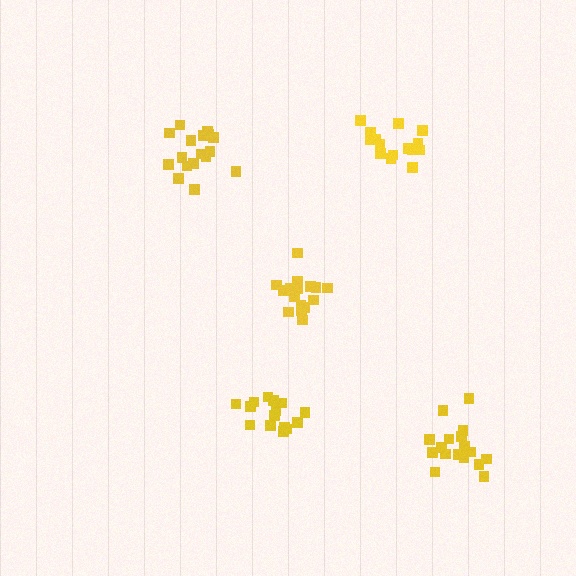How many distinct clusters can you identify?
There are 5 distinct clusters.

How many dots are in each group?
Group 1: 15 dots, Group 2: 16 dots, Group 3: 16 dots, Group 4: 17 dots, Group 5: 17 dots (81 total).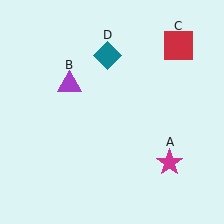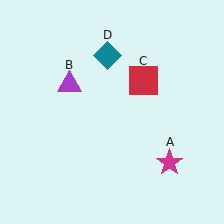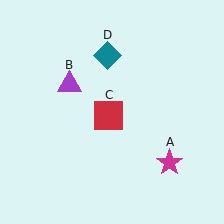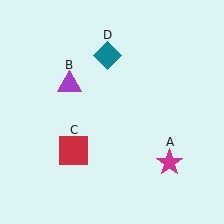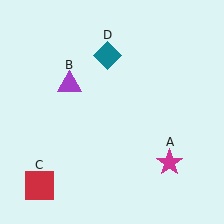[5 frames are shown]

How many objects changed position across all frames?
1 object changed position: red square (object C).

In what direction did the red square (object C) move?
The red square (object C) moved down and to the left.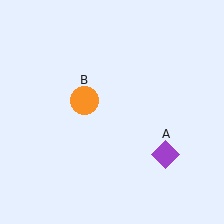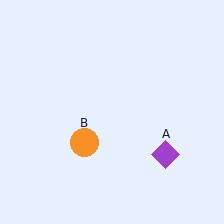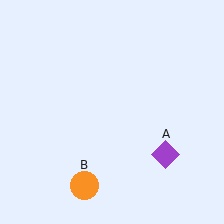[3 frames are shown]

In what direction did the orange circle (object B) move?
The orange circle (object B) moved down.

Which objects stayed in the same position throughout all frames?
Purple diamond (object A) remained stationary.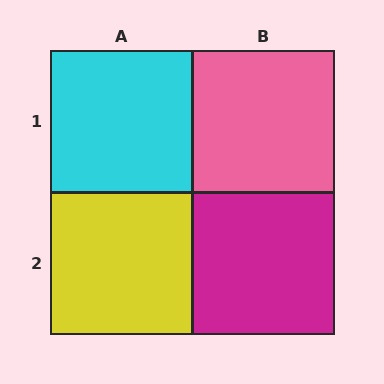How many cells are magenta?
1 cell is magenta.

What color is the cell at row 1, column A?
Cyan.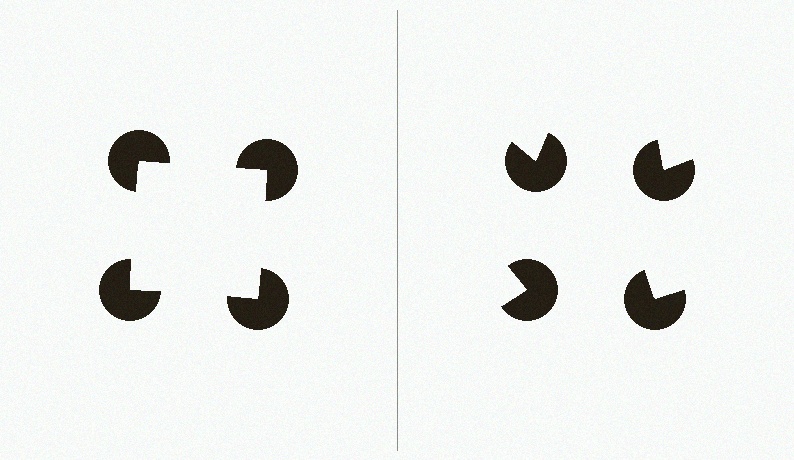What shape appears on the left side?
An illusory square.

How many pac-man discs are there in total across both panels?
8 — 4 on each side.